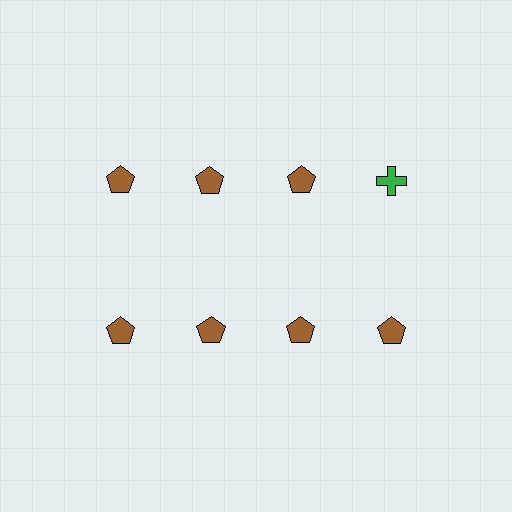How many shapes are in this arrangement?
There are 8 shapes arranged in a grid pattern.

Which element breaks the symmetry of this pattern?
The green cross in the top row, second from right column breaks the symmetry. All other shapes are brown pentagons.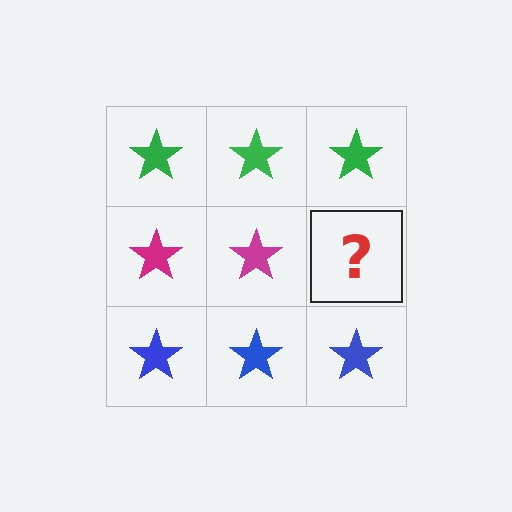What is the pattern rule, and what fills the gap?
The rule is that each row has a consistent color. The gap should be filled with a magenta star.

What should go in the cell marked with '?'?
The missing cell should contain a magenta star.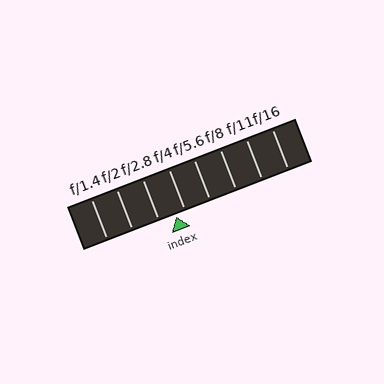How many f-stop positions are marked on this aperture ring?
There are 8 f-stop positions marked.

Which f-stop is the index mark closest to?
The index mark is closest to f/4.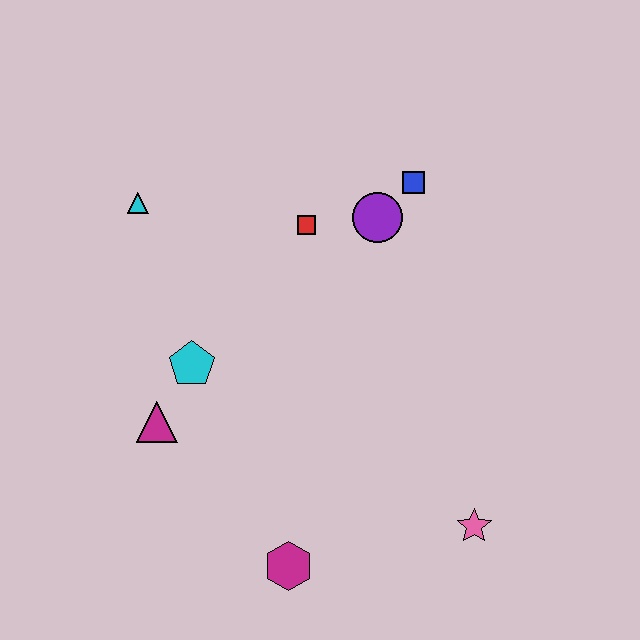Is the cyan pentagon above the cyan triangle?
No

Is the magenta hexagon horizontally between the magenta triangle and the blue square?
Yes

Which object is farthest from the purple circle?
The magenta hexagon is farthest from the purple circle.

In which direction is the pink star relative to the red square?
The pink star is below the red square.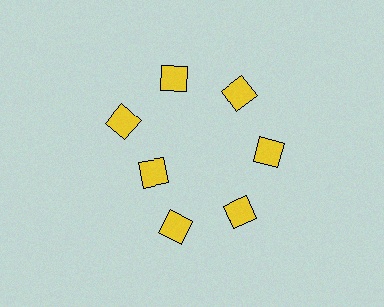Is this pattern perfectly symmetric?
No. The 7 yellow diamonds are arranged in a ring, but one element near the 8 o'clock position is pulled inward toward the center, breaking the 7-fold rotational symmetry.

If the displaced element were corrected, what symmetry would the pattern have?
It would have 7-fold rotational symmetry — the pattern would map onto itself every 51 degrees.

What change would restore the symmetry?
The symmetry would be restored by moving it outward, back onto the ring so that all 7 diamonds sit at equal angles and equal distance from the center.